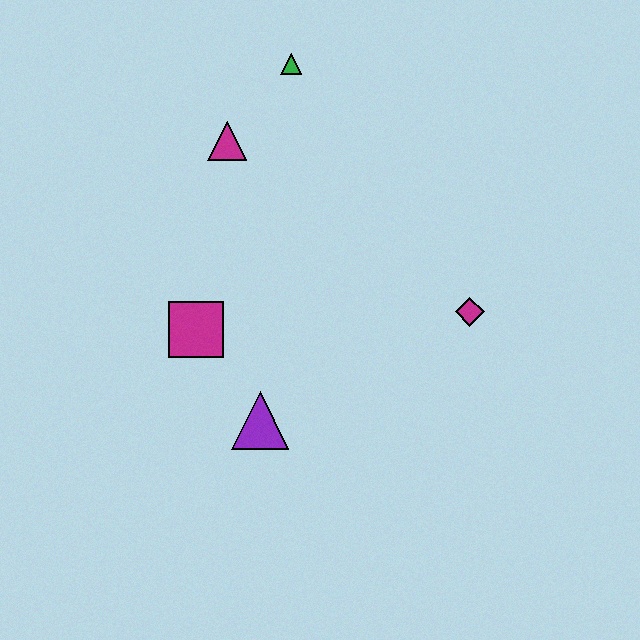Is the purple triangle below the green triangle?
Yes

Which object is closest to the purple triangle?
The magenta square is closest to the purple triangle.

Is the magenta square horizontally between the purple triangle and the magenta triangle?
No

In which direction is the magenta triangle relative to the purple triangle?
The magenta triangle is above the purple triangle.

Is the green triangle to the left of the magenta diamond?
Yes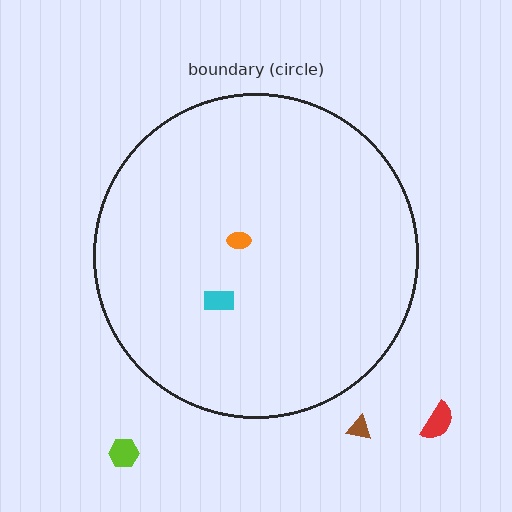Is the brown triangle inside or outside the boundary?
Outside.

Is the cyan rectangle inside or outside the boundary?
Inside.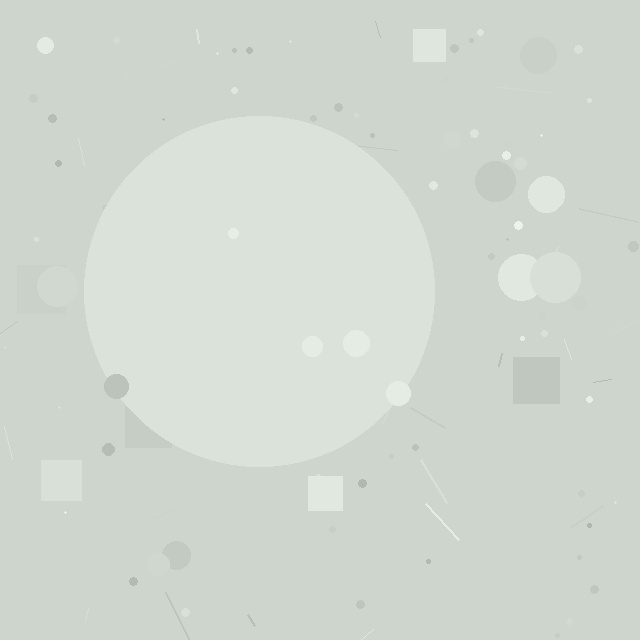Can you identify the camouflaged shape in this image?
The camouflaged shape is a circle.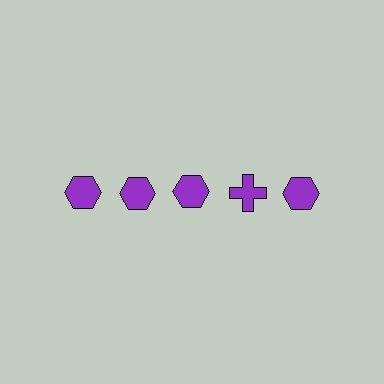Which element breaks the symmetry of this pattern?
The purple cross in the top row, second from right column breaks the symmetry. All other shapes are purple hexagons.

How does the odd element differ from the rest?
It has a different shape: cross instead of hexagon.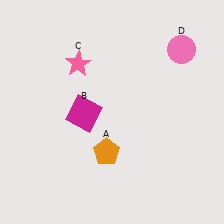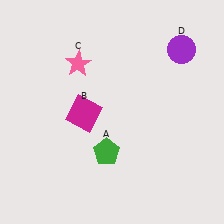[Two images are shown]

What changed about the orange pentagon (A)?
In Image 1, A is orange. In Image 2, it changed to green.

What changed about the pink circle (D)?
In Image 1, D is pink. In Image 2, it changed to purple.